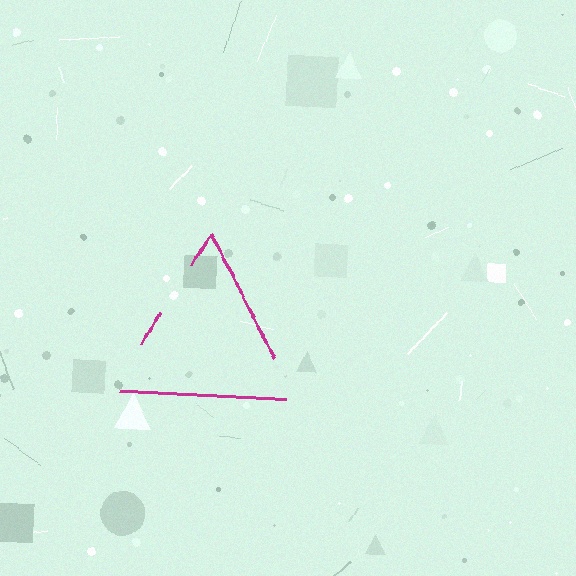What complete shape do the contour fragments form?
The contour fragments form a triangle.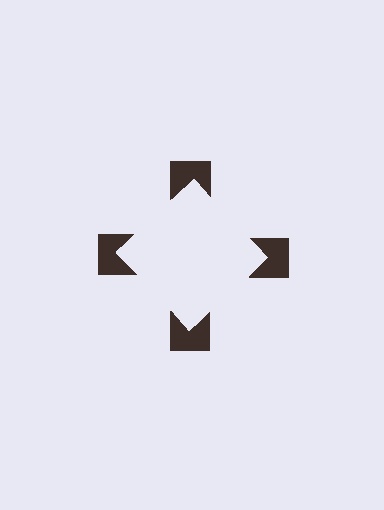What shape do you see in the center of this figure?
An illusory square — its edges are inferred from the aligned wedge cuts in the notched squares, not physically drawn.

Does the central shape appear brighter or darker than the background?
It typically appears slightly brighter than the background, even though no actual brightness change is drawn.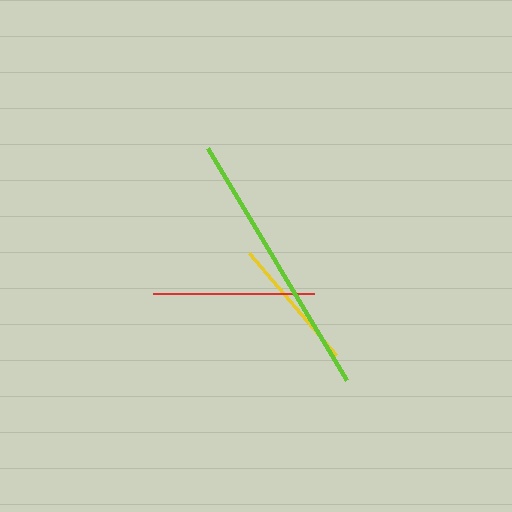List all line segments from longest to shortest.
From longest to shortest: lime, red, yellow.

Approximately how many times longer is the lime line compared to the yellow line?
The lime line is approximately 2.0 times the length of the yellow line.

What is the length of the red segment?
The red segment is approximately 161 pixels long.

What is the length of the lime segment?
The lime segment is approximately 270 pixels long.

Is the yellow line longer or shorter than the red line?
The red line is longer than the yellow line.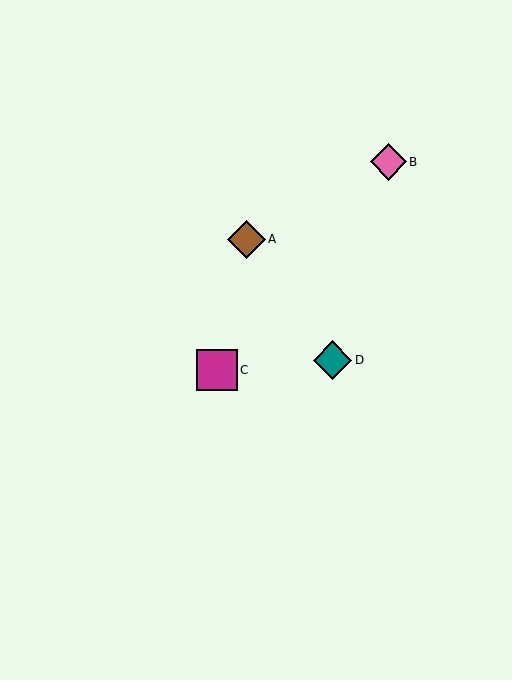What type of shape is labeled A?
Shape A is a brown diamond.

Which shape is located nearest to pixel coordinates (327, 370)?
The teal diamond (labeled D) at (333, 360) is nearest to that location.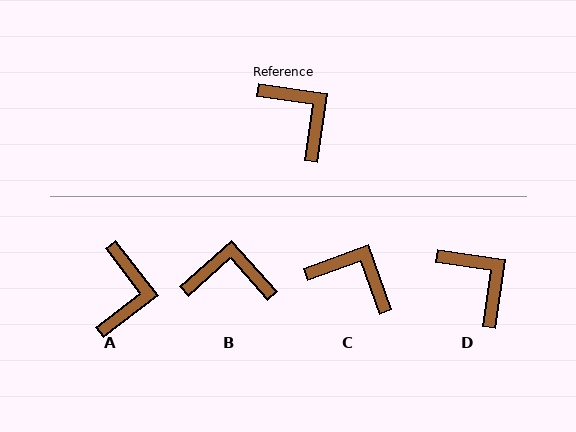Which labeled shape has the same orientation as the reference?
D.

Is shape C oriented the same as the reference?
No, it is off by about 28 degrees.